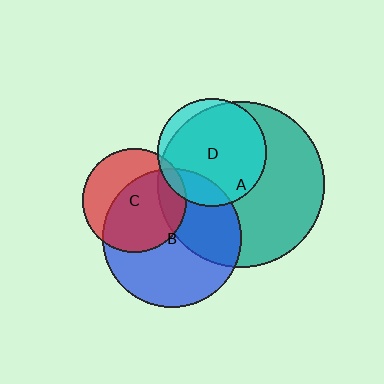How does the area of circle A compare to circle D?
Approximately 2.3 times.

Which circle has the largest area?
Circle A (teal).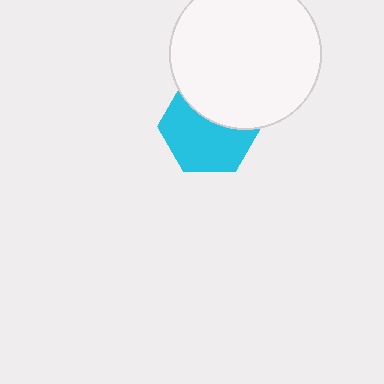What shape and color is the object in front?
The object in front is a white circle.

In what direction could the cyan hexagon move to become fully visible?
The cyan hexagon could move down. That would shift it out from behind the white circle entirely.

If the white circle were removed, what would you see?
You would see the complete cyan hexagon.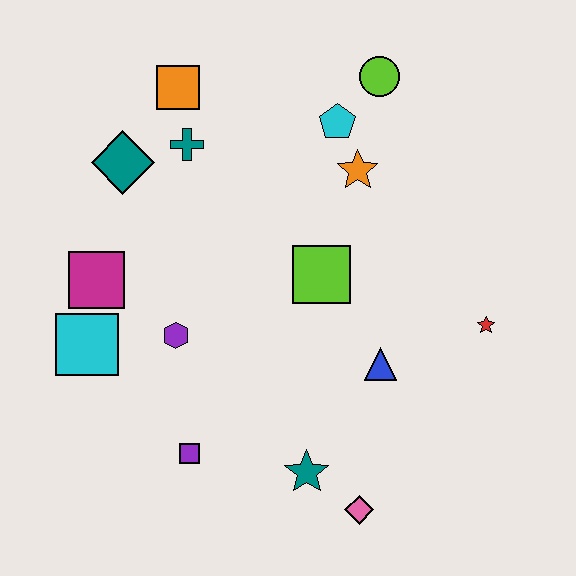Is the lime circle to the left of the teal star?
No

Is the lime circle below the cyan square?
No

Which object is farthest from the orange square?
The pink diamond is farthest from the orange square.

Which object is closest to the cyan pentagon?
The orange star is closest to the cyan pentagon.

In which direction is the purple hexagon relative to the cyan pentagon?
The purple hexagon is below the cyan pentagon.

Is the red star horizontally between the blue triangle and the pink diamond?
No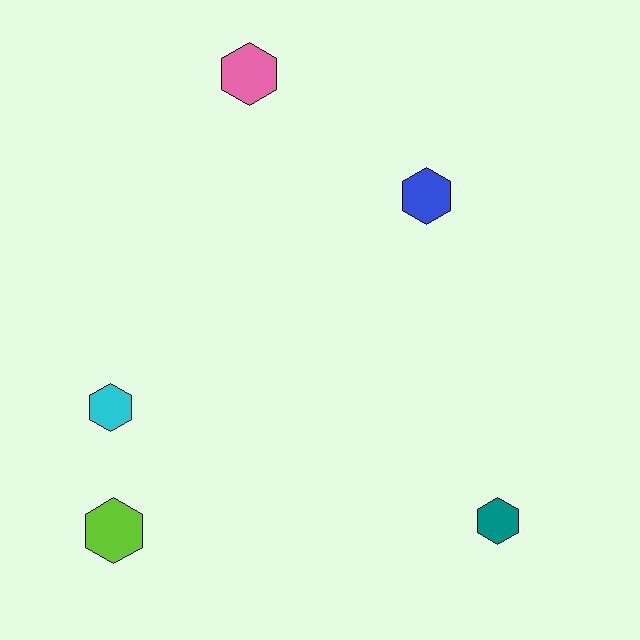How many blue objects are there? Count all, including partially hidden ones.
There is 1 blue object.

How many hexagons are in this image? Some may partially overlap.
There are 5 hexagons.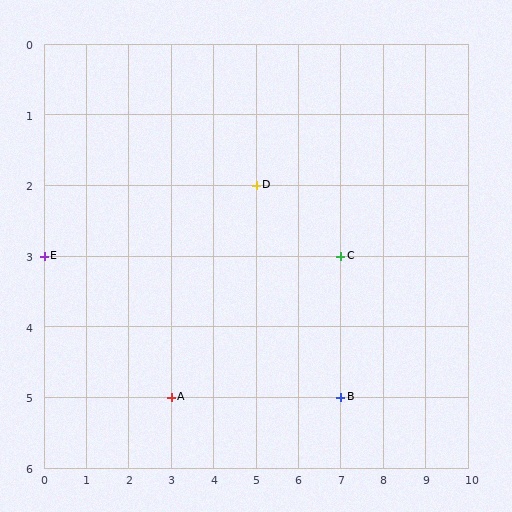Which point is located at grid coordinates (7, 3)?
Point C is at (7, 3).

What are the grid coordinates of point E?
Point E is at grid coordinates (0, 3).